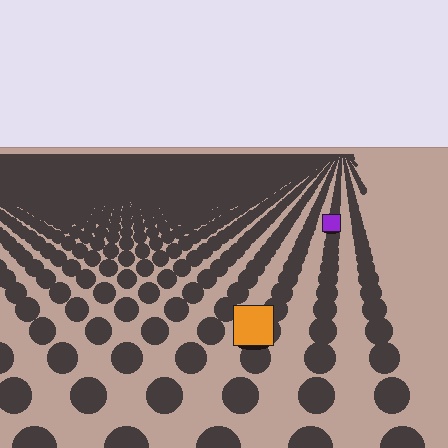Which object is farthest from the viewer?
The purple square is farthest from the viewer. It appears smaller and the ground texture around it is denser.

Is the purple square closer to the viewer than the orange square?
No. The orange square is closer — you can tell from the texture gradient: the ground texture is coarser near it.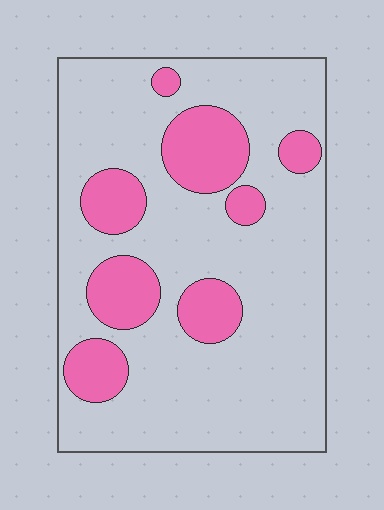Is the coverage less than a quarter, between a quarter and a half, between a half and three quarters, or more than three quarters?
Less than a quarter.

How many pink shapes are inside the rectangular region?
8.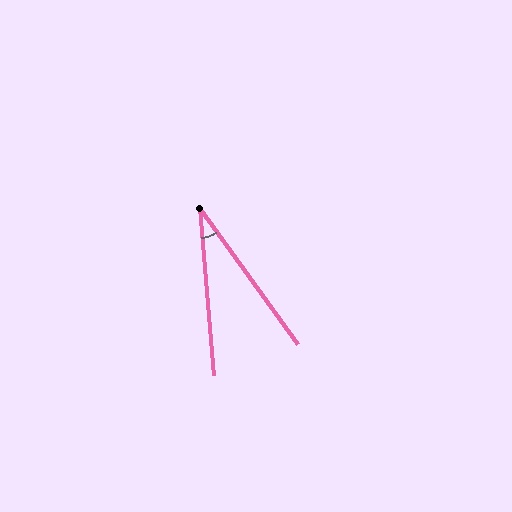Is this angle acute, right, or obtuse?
It is acute.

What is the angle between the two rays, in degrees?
Approximately 31 degrees.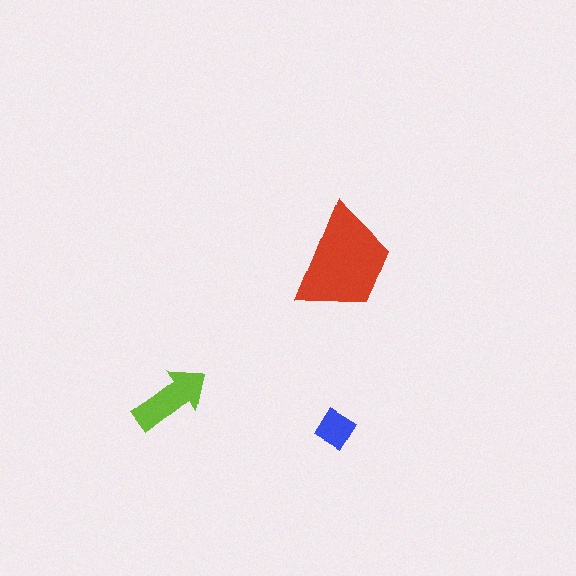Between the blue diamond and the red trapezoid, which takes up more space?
The red trapezoid.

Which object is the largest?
The red trapezoid.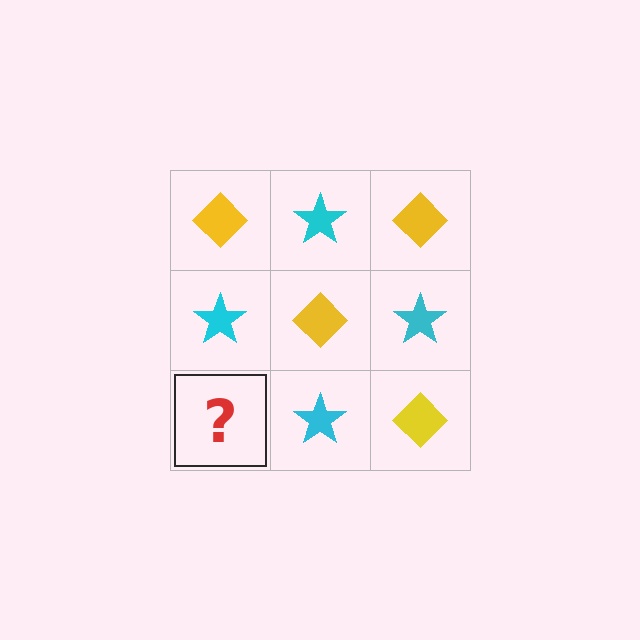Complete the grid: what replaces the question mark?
The question mark should be replaced with a yellow diamond.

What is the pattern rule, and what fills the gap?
The rule is that it alternates yellow diamond and cyan star in a checkerboard pattern. The gap should be filled with a yellow diamond.